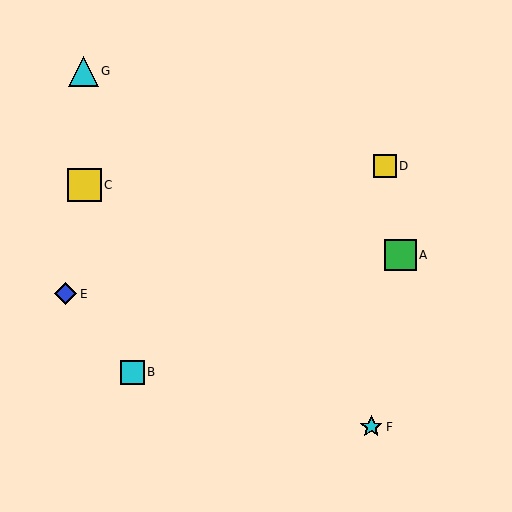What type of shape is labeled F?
Shape F is a cyan star.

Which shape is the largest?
The yellow square (labeled C) is the largest.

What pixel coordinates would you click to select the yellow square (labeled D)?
Click at (385, 166) to select the yellow square D.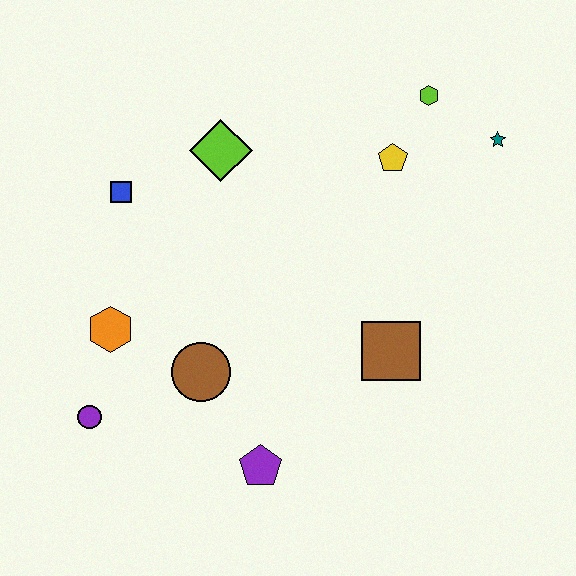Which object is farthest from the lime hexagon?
The purple circle is farthest from the lime hexagon.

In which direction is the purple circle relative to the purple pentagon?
The purple circle is to the left of the purple pentagon.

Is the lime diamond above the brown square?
Yes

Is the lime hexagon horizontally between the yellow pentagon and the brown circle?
No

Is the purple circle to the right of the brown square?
No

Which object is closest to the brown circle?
The orange hexagon is closest to the brown circle.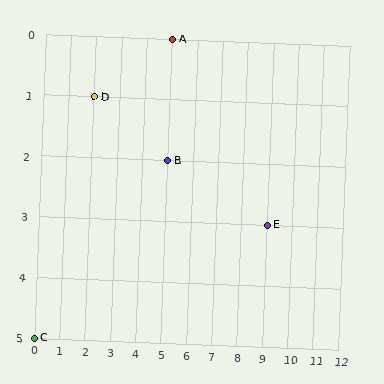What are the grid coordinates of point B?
Point B is at grid coordinates (5, 2).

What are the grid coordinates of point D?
Point D is at grid coordinates (2, 1).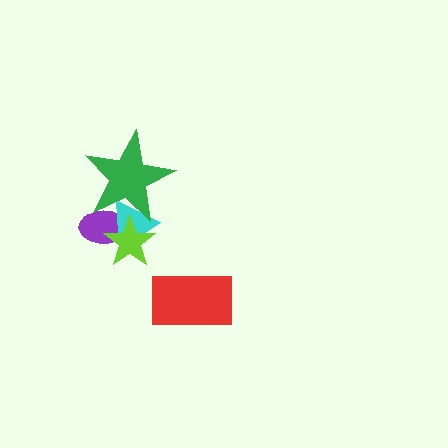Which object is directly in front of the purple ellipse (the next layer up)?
The cyan triangle is directly in front of the purple ellipse.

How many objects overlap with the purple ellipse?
3 objects overlap with the purple ellipse.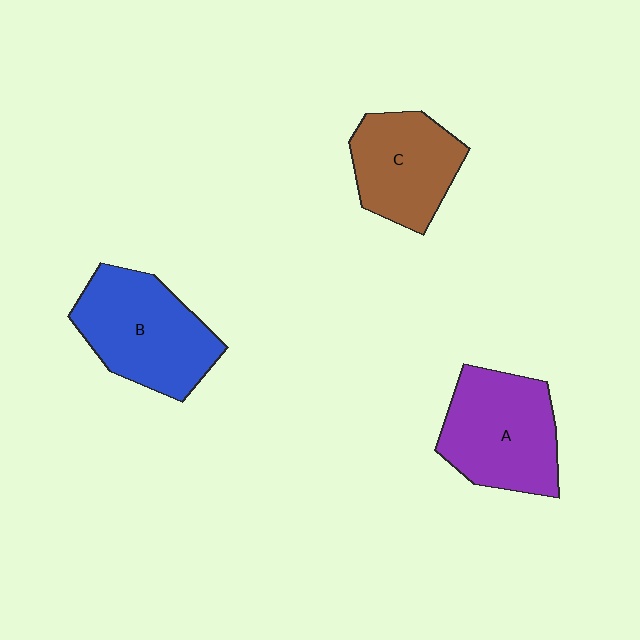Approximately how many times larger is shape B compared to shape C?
Approximately 1.3 times.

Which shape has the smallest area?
Shape C (brown).